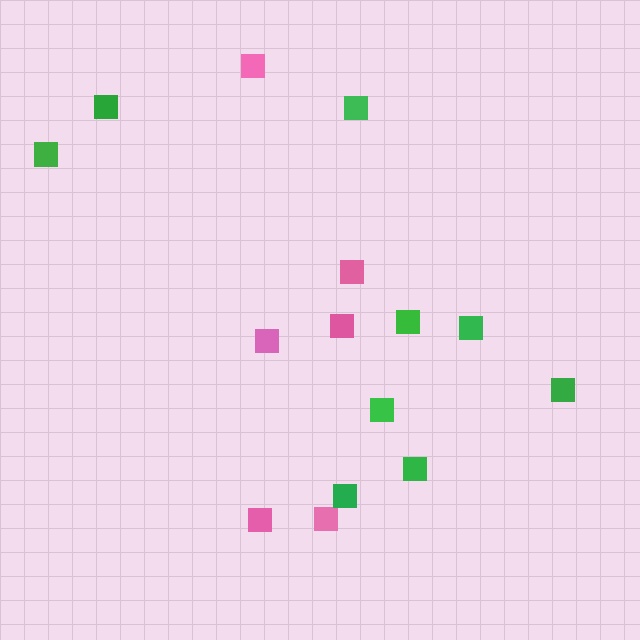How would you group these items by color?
There are 2 groups: one group of pink squares (6) and one group of green squares (9).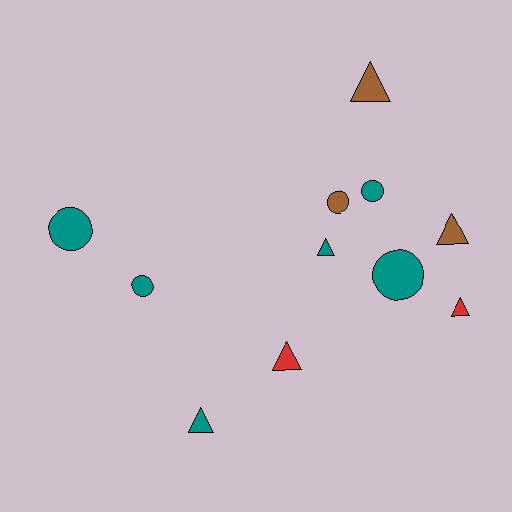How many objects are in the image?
There are 11 objects.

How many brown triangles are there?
There are 2 brown triangles.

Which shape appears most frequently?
Triangle, with 6 objects.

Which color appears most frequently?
Teal, with 6 objects.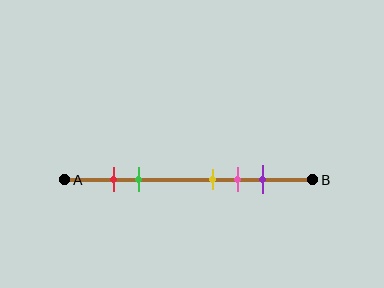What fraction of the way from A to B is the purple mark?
The purple mark is approximately 80% (0.8) of the way from A to B.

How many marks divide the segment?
There are 5 marks dividing the segment.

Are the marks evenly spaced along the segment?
No, the marks are not evenly spaced.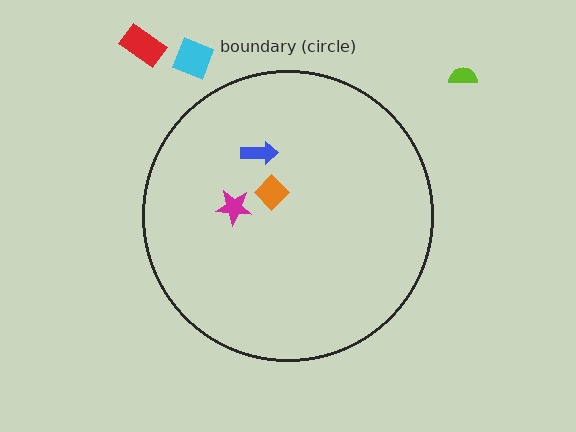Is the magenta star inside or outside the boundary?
Inside.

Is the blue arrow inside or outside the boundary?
Inside.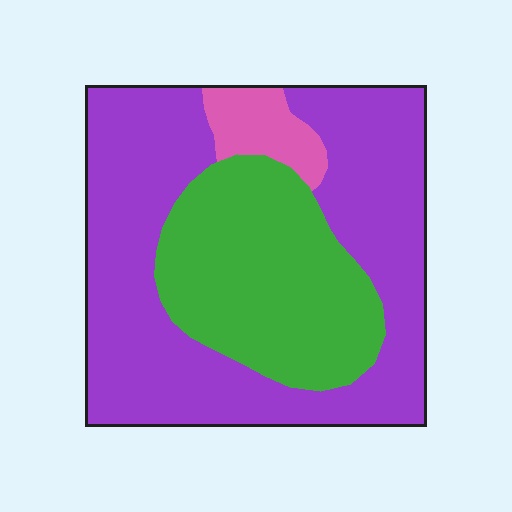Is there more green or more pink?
Green.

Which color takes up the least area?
Pink, at roughly 5%.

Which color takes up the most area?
Purple, at roughly 60%.